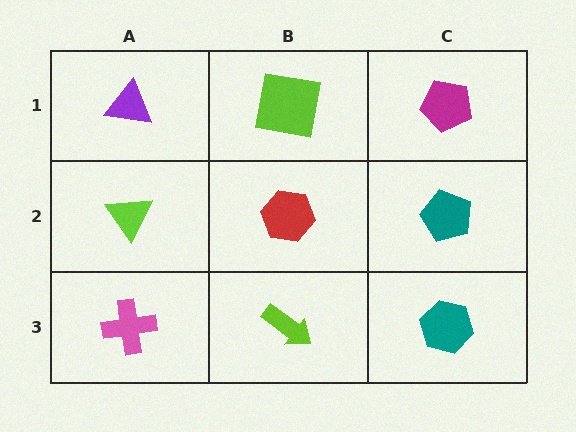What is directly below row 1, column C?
A teal pentagon.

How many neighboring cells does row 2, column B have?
4.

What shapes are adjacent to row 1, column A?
A lime triangle (row 2, column A), a lime square (row 1, column B).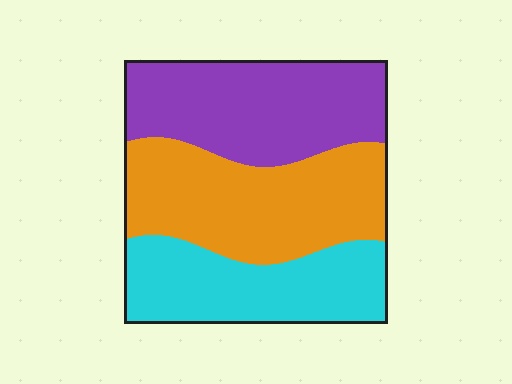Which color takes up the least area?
Cyan, at roughly 30%.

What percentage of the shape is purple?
Purple covers 34% of the shape.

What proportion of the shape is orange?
Orange covers roughly 35% of the shape.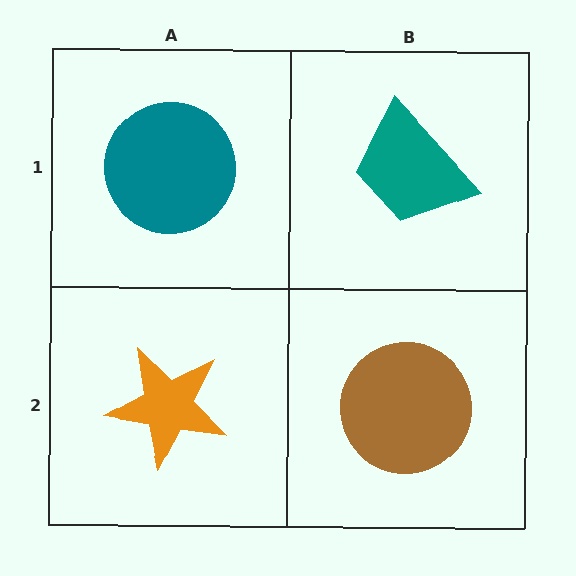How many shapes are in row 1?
2 shapes.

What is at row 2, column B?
A brown circle.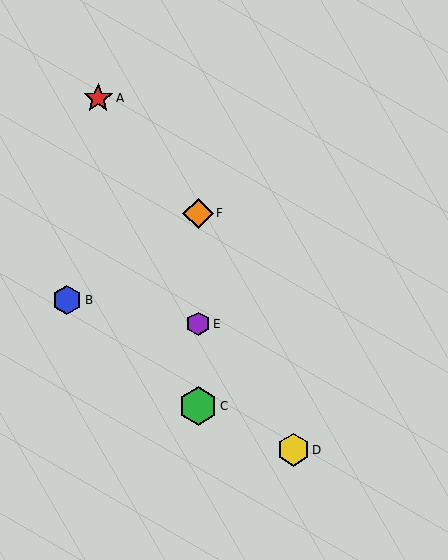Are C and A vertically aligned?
No, C is at x≈198 and A is at x≈98.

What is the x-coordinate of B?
Object B is at x≈67.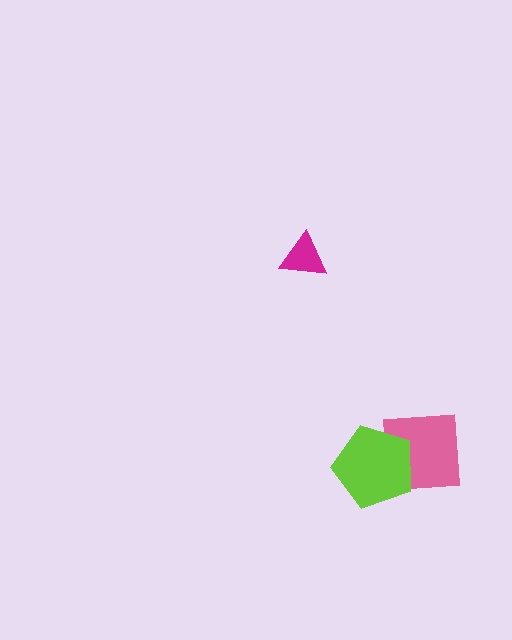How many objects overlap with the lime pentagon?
1 object overlaps with the lime pentagon.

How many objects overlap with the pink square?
1 object overlaps with the pink square.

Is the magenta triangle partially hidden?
No, no other shape covers it.